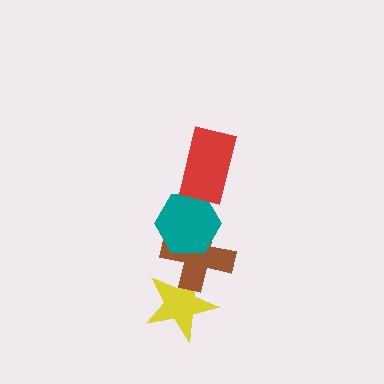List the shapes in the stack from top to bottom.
From top to bottom: the red rectangle, the teal hexagon, the brown cross, the yellow star.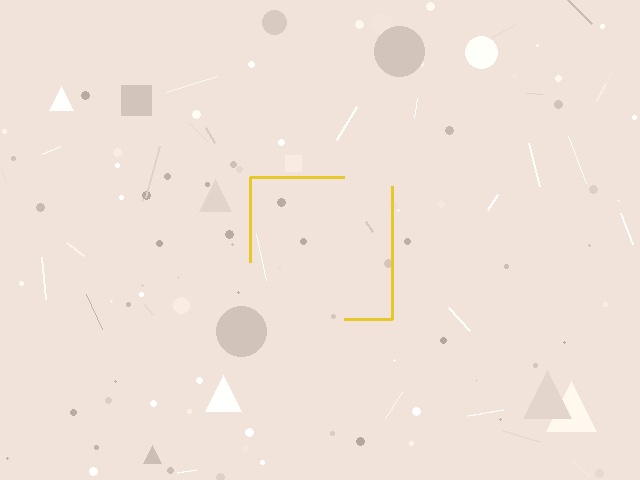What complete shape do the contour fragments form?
The contour fragments form a square.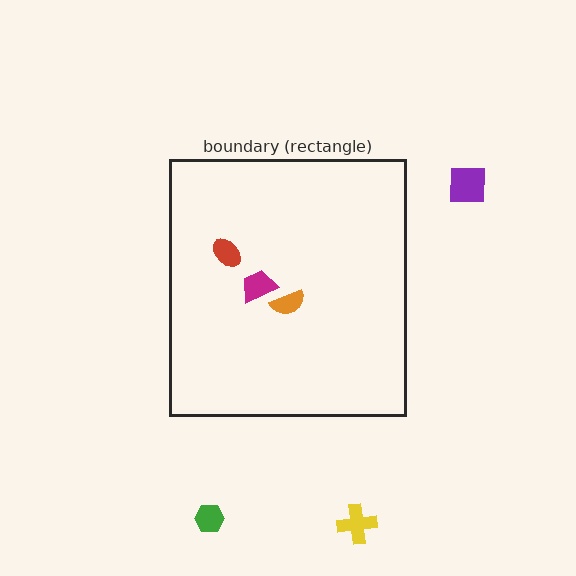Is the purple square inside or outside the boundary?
Outside.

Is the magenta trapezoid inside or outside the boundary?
Inside.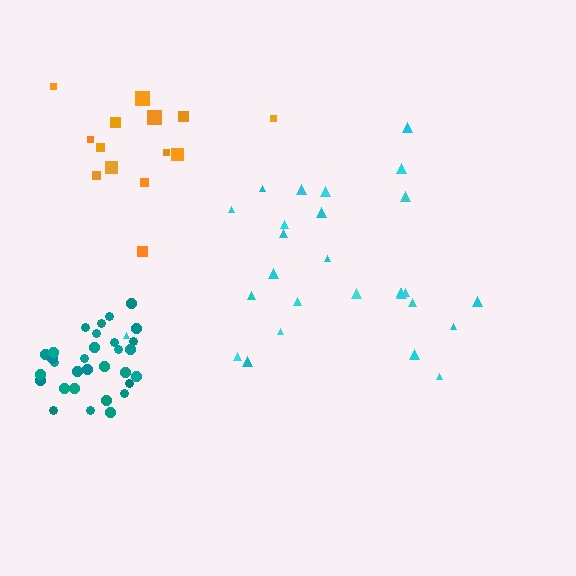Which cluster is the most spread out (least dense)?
Cyan.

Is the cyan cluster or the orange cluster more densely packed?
Orange.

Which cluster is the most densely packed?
Teal.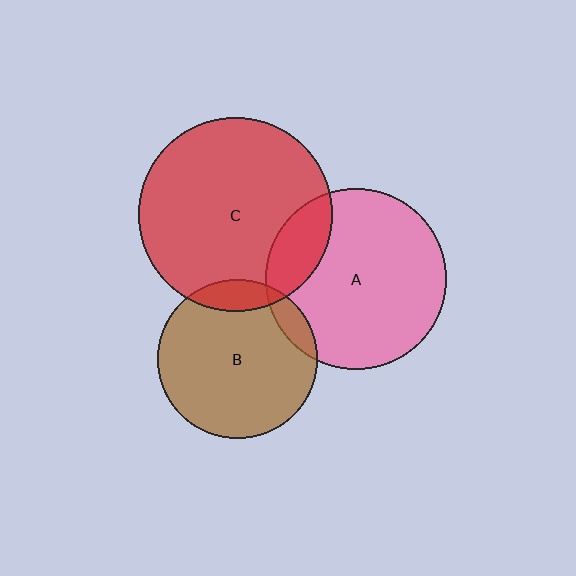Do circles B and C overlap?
Yes.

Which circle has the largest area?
Circle C (red).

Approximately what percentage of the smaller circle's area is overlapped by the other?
Approximately 10%.